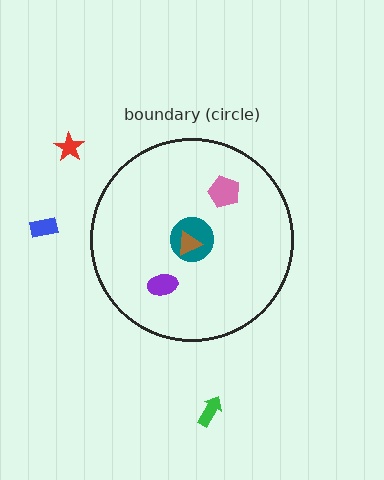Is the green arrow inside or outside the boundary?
Outside.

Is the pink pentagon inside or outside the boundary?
Inside.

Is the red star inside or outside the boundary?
Outside.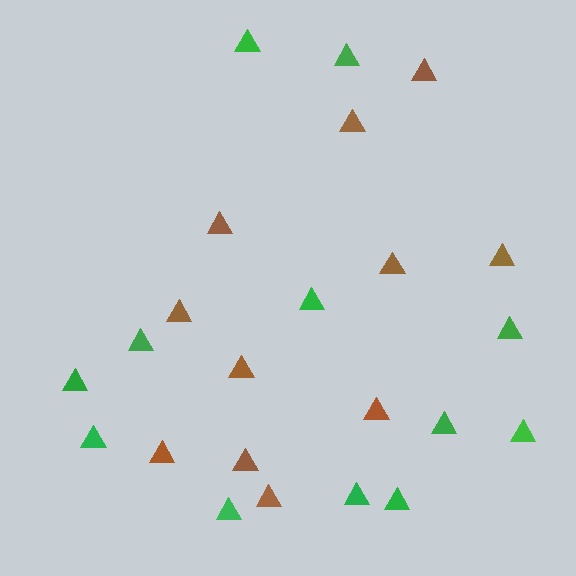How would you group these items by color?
There are 2 groups: one group of brown triangles (11) and one group of green triangles (12).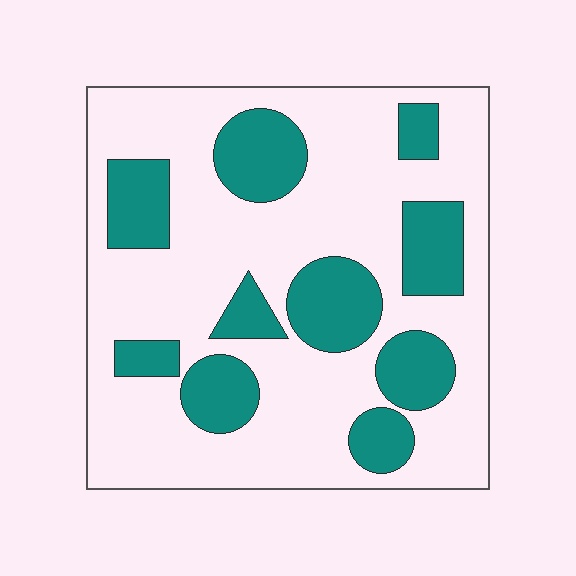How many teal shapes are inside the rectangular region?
10.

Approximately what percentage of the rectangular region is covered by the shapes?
Approximately 30%.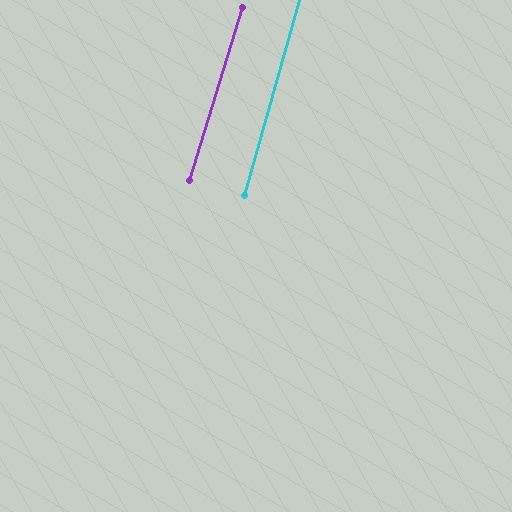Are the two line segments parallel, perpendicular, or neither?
Parallel — their directions differ by only 1.3°.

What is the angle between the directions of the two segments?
Approximately 1 degree.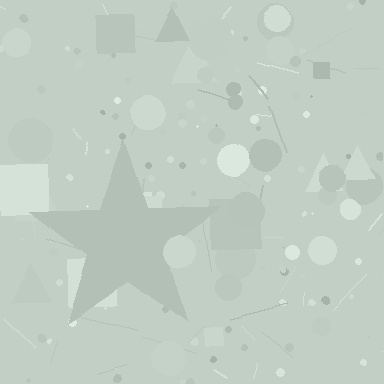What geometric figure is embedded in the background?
A star is embedded in the background.